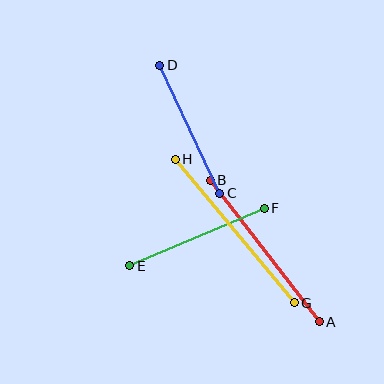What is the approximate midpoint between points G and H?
The midpoint is at approximately (235, 231) pixels.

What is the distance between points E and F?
The distance is approximately 146 pixels.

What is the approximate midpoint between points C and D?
The midpoint is at approximately (190, 129) pixels.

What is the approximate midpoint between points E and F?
The midpoint is at approximately (197, 237) pixels.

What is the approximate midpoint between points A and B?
The midpoint is at approximately (265, 251) pixels.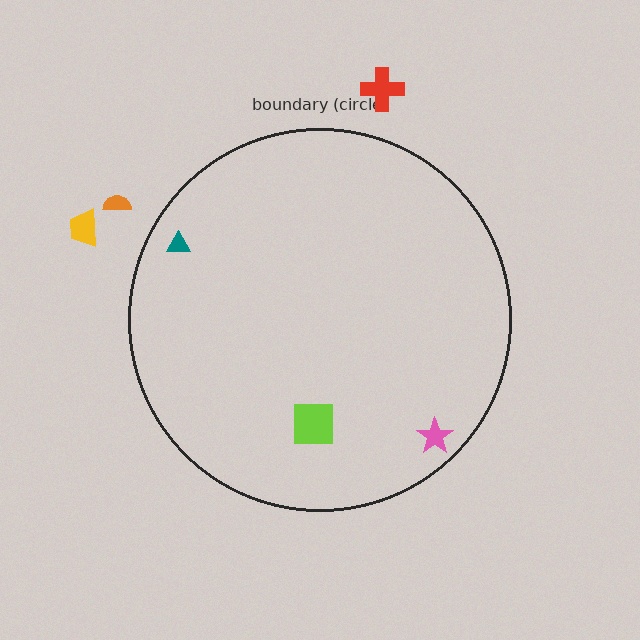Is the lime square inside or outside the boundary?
Inside.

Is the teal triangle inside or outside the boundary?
Inside.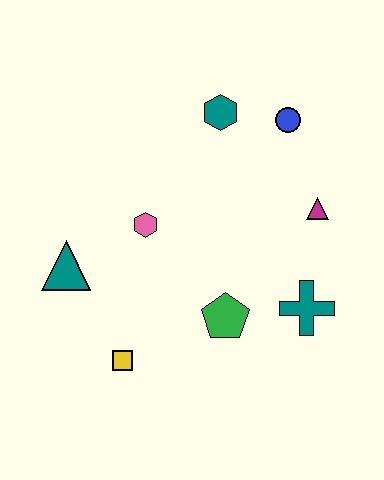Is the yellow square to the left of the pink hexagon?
Yes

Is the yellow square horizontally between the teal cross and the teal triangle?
Yes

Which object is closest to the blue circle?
The teal hexagon is closest to the blue circle.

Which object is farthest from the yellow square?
The blue circle is farthest from the yellow square.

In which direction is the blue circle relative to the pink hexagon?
The blue circle is to the right of the pink hexagon.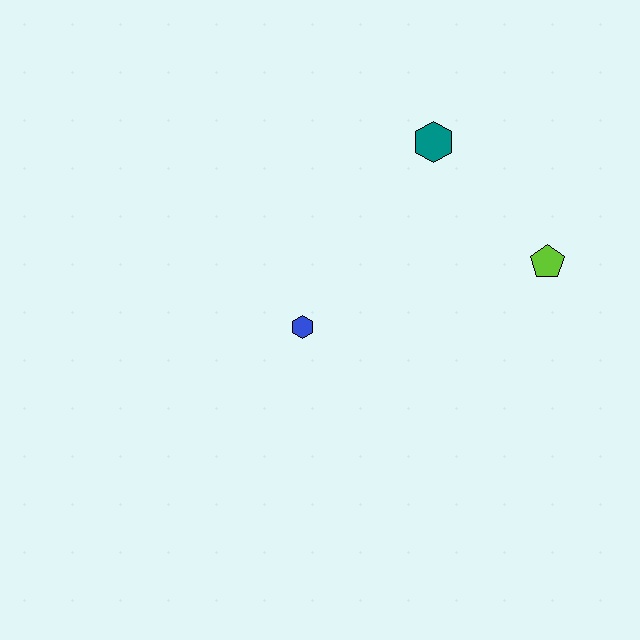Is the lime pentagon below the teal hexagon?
Yes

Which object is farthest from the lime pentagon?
The blue hexagon is farthest from the lime pentagon.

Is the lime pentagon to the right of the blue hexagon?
Yes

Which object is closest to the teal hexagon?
The lime pentagon is closest to the teal hexagon.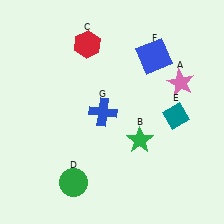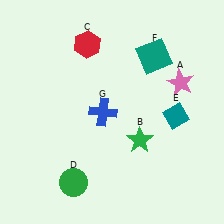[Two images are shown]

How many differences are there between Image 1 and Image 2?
There is 1 difference between the two images.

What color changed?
The square (F) changed from blue in Image 1 to teal in Image 2.